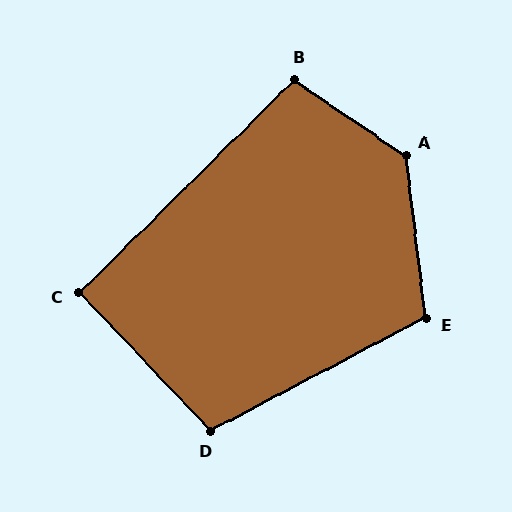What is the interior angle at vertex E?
Approximately 111 degrees (obtuse).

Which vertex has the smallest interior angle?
C, at approximately 91 degrees.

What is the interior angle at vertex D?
Approximately 106 degrees (obtuse).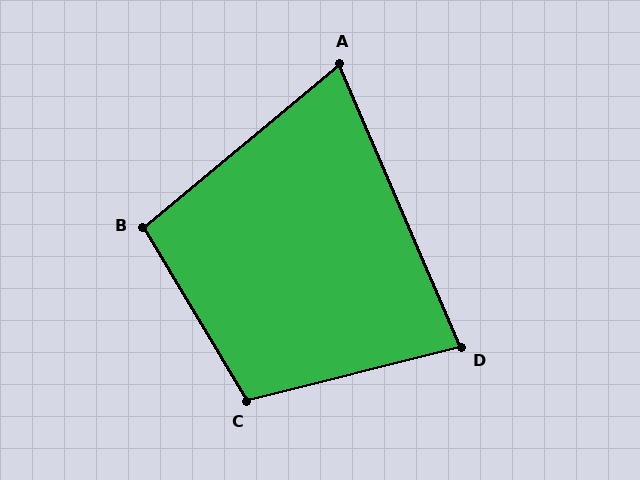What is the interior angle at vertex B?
Approximately 99 degrees (obtuse).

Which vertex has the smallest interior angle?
A, at approximately 73 degrees.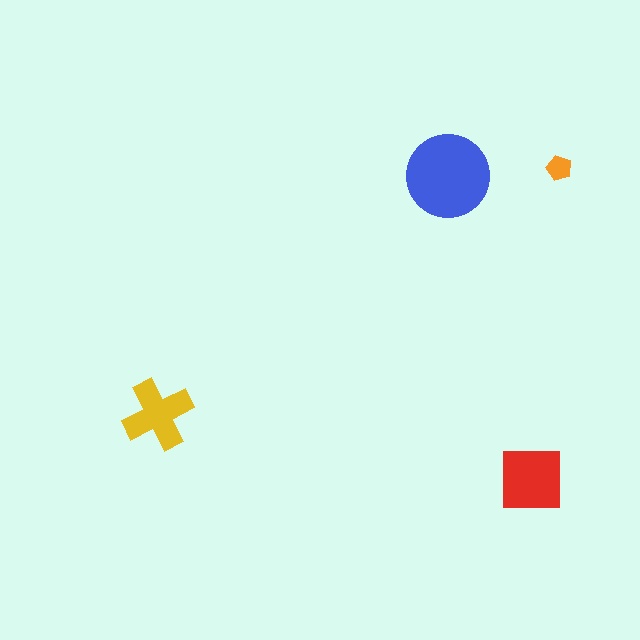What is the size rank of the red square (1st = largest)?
2nd.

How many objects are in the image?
There are 4 objects in the image.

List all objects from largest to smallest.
The blue circle, the red square, the yellow cross, the orange pentagon.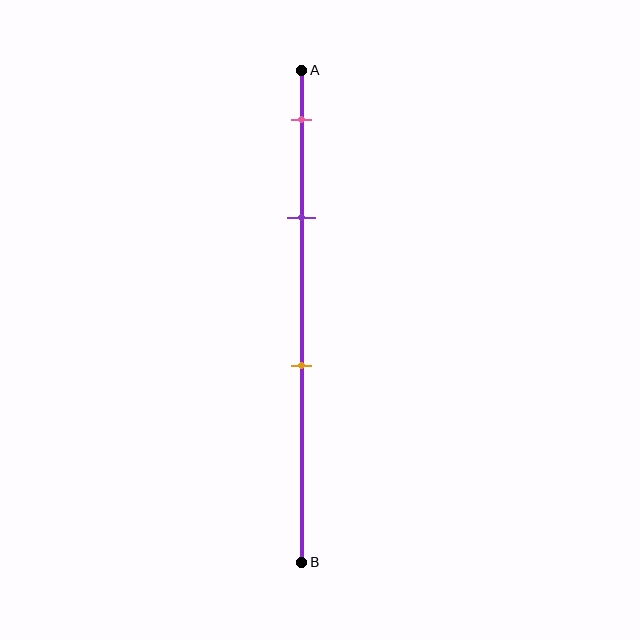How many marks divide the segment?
There are 3 marks dividing the segment.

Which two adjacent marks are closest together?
The pink and purple marks are the closest adjacent pair.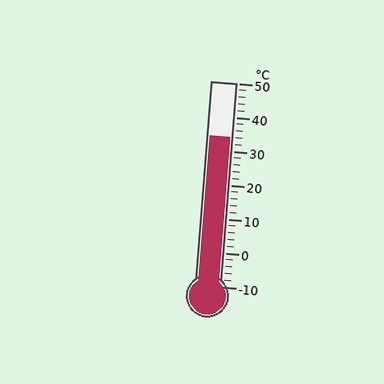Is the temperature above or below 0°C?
The temperature is above 0°C.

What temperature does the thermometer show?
The thermometer shows approximately 34°C.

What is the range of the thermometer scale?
The thermometer scale ranges from -10°C to 50°C.